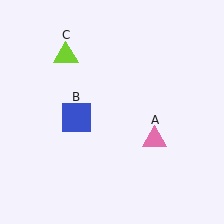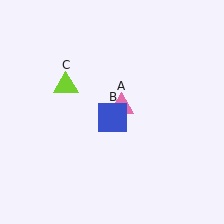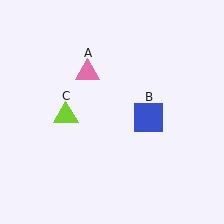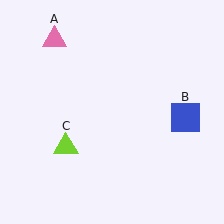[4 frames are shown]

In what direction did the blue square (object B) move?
The blue square (object B) moved right.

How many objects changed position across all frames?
3 objects changed position: pink triangle (object A), blue square (object B), lime triangle (object C).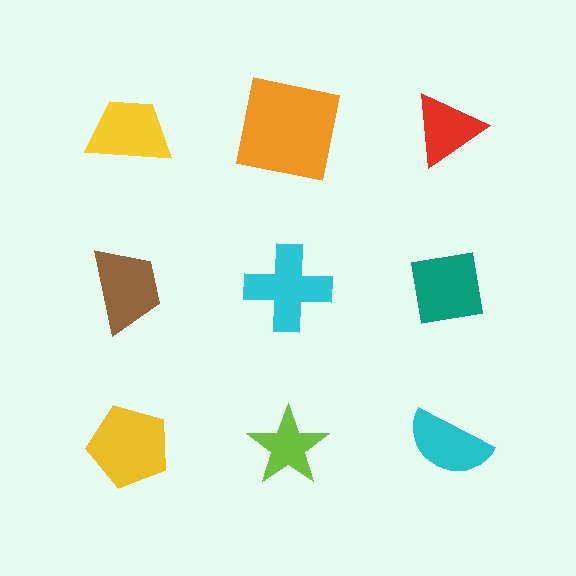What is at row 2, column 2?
A cyan cross.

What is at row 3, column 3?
A cyan semicircle.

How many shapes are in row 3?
3 shapes.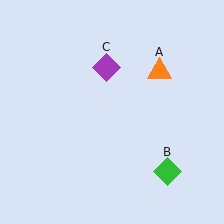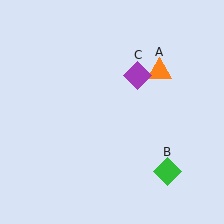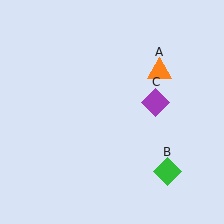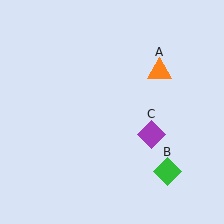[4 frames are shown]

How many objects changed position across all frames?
1 object changed position: purple diamond (object C).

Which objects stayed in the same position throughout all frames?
Orange triangle (object A) and green diamond (object B) remained stationary.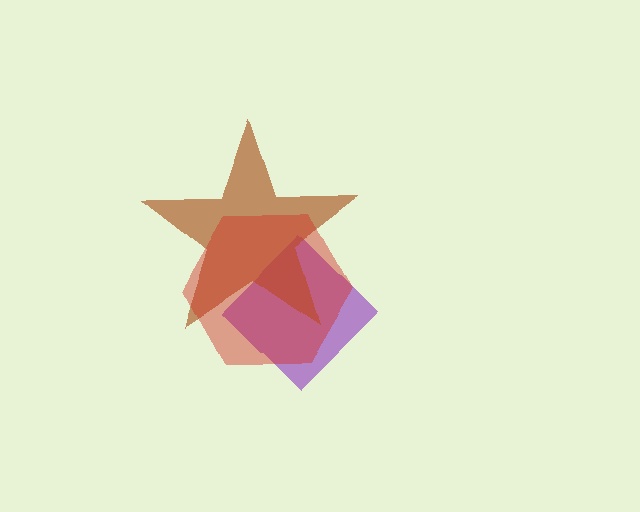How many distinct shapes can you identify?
There are 3 distinct shapes: a purple diamond, a brown star, a red hexagon.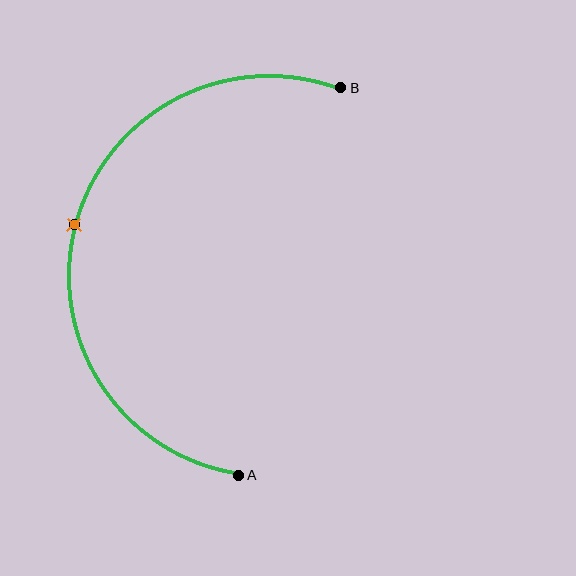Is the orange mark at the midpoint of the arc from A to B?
Yes. The orange mark lies on the arc at equal arc-length from both A and B — it is the arc midpoint.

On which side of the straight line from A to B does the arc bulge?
The arc bulges to the left of the straight line connecting A and B.